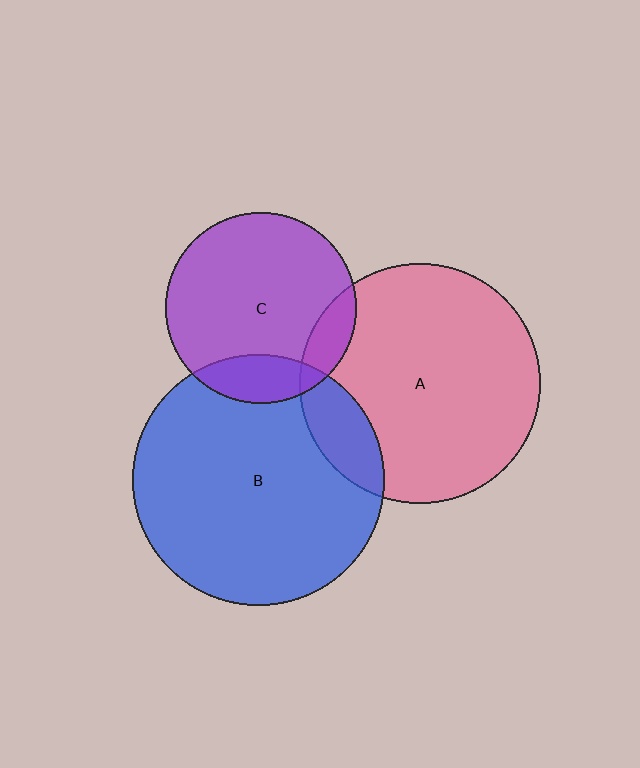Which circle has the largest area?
Circle B (blue).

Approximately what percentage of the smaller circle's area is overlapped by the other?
Approximately 10%.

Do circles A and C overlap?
Yes.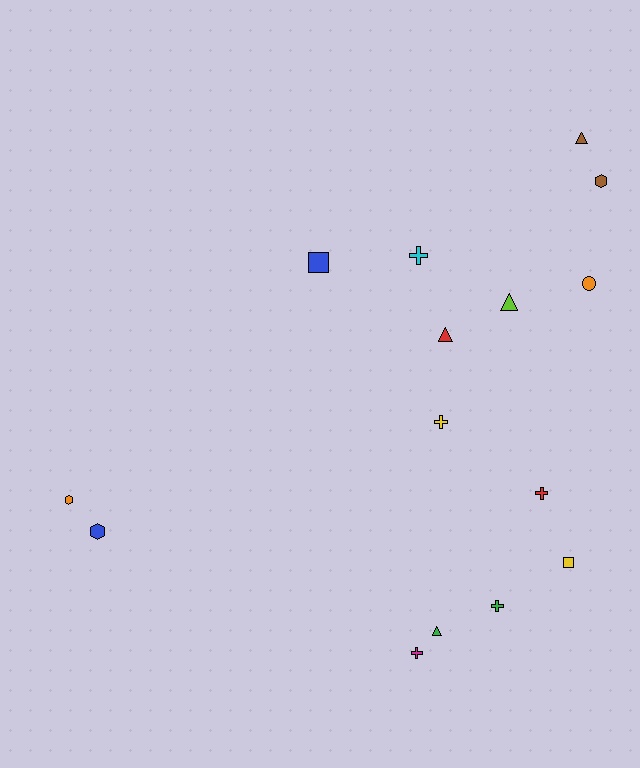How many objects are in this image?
There are 15 objects.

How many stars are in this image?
There are no stars.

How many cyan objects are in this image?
There is 1 cyan object.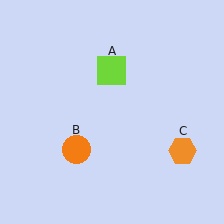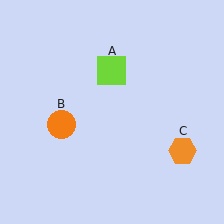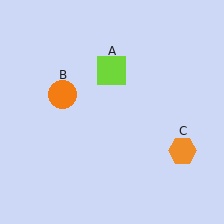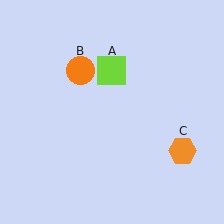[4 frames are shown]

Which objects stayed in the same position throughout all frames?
Lime square (object A) and orange hexagon (object C) remained stationary.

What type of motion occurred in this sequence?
The orange circle (object B) rotated clockwise around the center of the scene.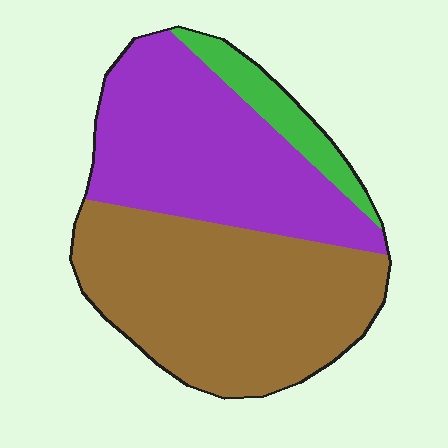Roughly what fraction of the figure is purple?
Purple takes up between a quarter and a half of the figure.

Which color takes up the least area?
Green, at roughly 10%.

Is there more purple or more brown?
Brown.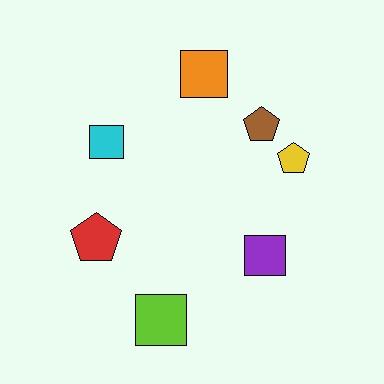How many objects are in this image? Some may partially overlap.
There are 7 objects.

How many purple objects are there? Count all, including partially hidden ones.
There is 1 purple object.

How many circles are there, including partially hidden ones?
There are no circles.